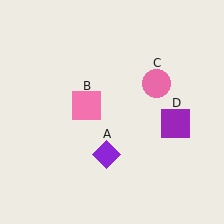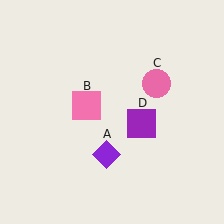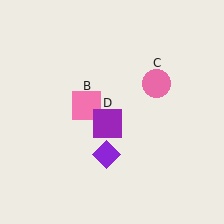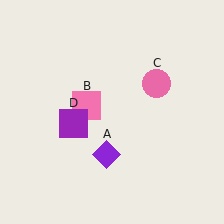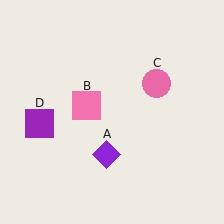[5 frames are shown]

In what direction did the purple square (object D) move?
The purple square (object D) moved left.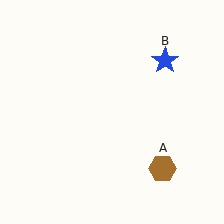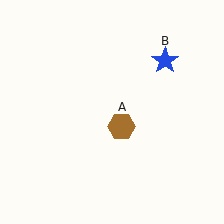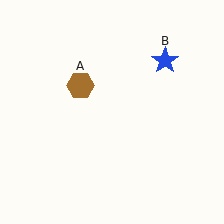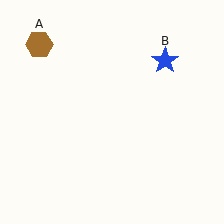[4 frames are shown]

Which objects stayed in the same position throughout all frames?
Blue star (object B) remained stationary.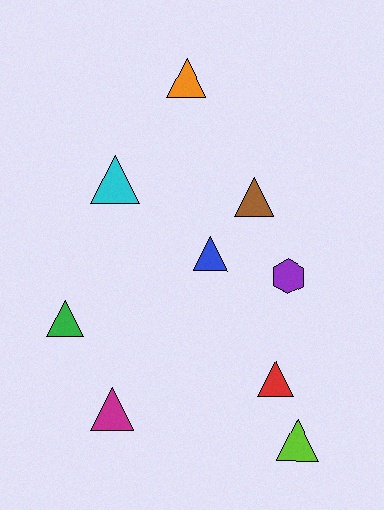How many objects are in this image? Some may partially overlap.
There are 9 objects.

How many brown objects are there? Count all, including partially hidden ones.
There is 1 brown object.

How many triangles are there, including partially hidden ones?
There are 8 triangles.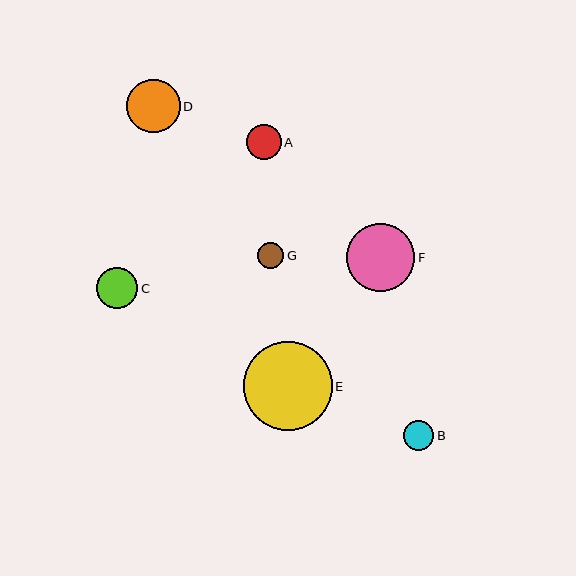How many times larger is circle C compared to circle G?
Circle C is approximately 1.6 times the size of circle G.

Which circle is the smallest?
Circle G is the smallest with a size of approximately 26 pixels.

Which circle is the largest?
Circle E is the largest with a size of approximately 89 pixels.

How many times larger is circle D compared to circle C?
Circle D is approximately 1.3 times the size of circle C.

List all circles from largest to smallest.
From largest to smallest: E, F, D, C, A, B, G.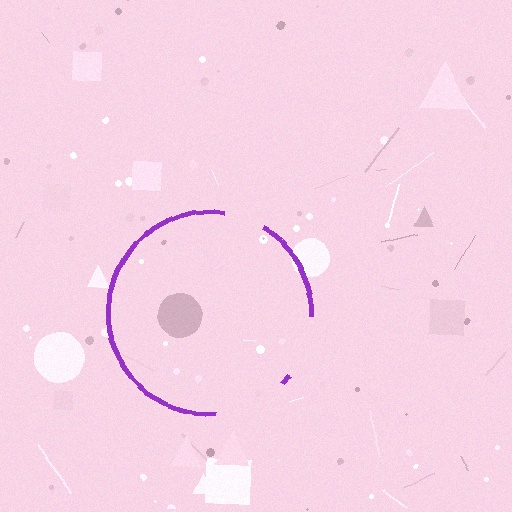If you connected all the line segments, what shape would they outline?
They would outline a circle.